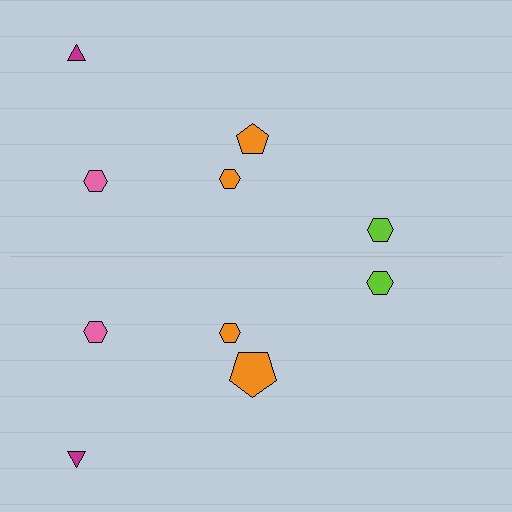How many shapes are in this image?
There are 10 shapes in this image.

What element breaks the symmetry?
The orange pentagon on the bottom side has a different size than its mirror counterpart.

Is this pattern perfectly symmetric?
No, the pattern is not perfectly symmetric. The orange pentagon on the bottom side has a different size than its mirror counterpart.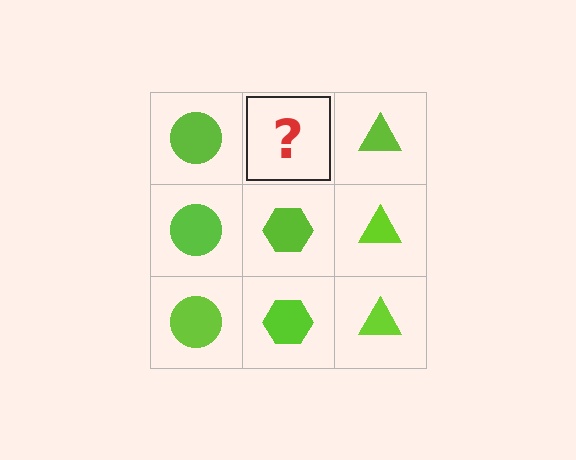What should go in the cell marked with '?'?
The missing cell should contain a lime hexagon.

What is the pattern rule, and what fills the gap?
The rule is that each column has a consistent shape. The gap should be filled with a lime hexagon.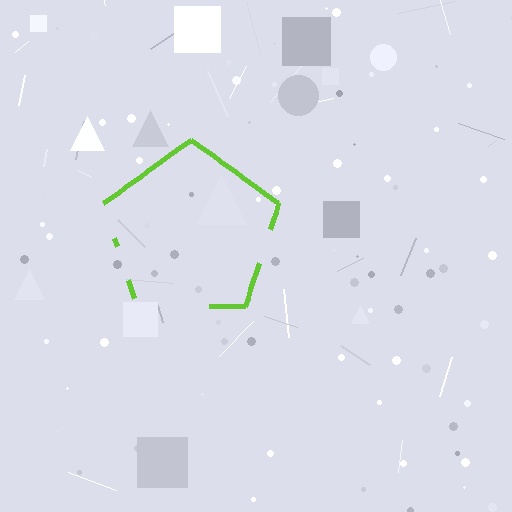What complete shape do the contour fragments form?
The contour fragments form a pentagon.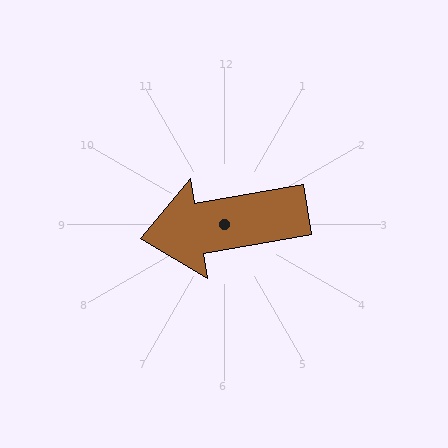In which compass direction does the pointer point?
West.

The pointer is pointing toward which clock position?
Roughly 9 o'clock.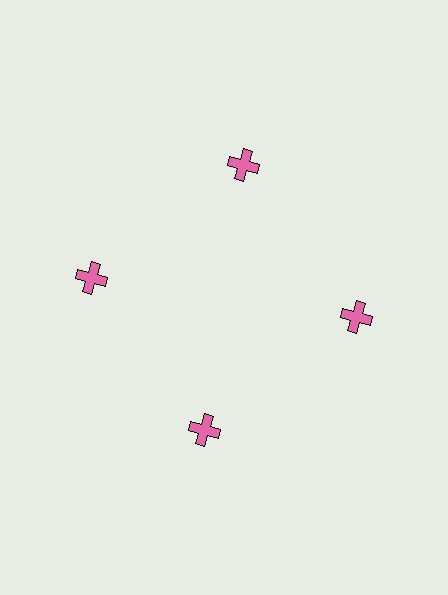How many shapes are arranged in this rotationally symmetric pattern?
There are 4 shapes, arranged in 4 groups of 1.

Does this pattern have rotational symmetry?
Yes, this pattern has 4-fold rotational symmetry. It looks the same after rotating 90 degrees around the center.